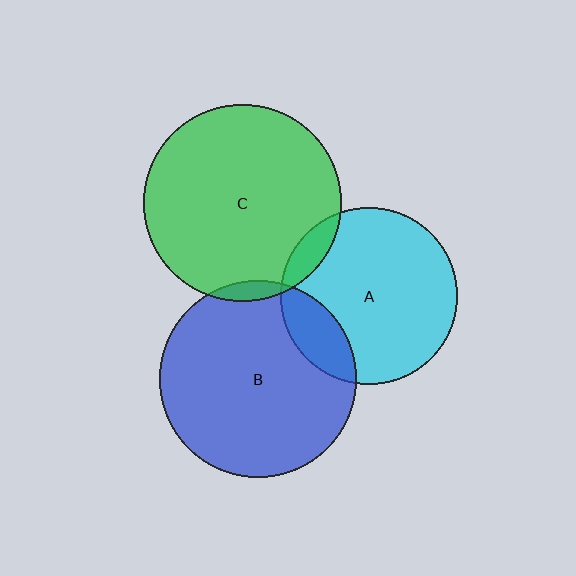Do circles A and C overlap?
Yes.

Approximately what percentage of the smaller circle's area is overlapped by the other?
Approximately 10%.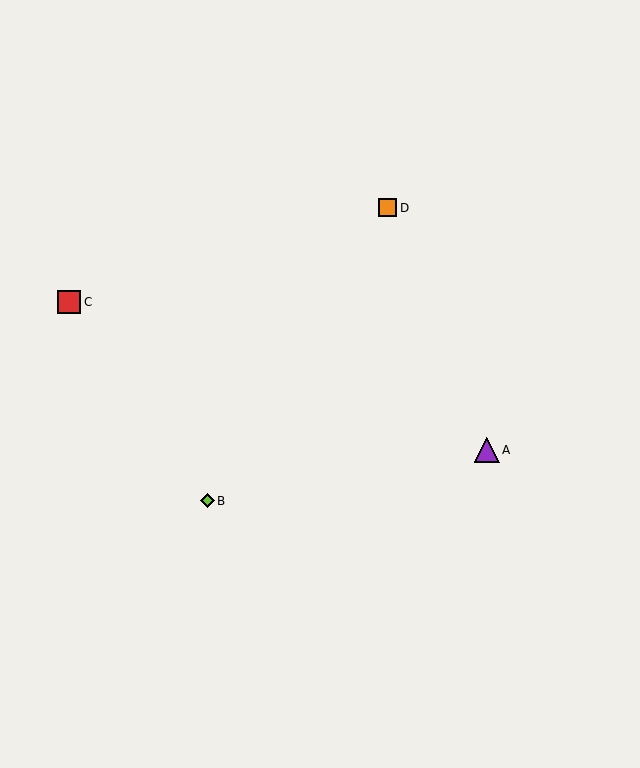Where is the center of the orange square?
The center of the orange square is at (388, 208).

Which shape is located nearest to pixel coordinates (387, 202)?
The orange square (labeled D) at (388, 208) is nearest to that location.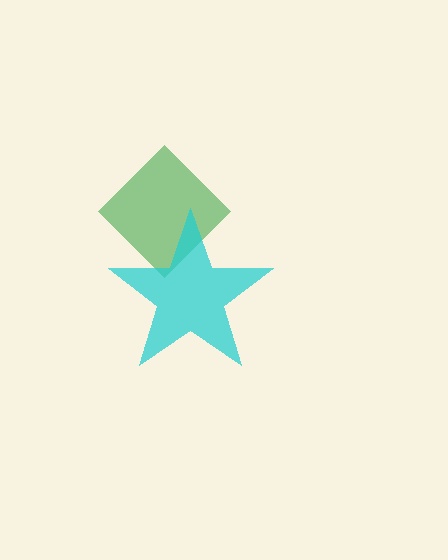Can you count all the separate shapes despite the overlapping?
Yes, there are 2 separate shapes.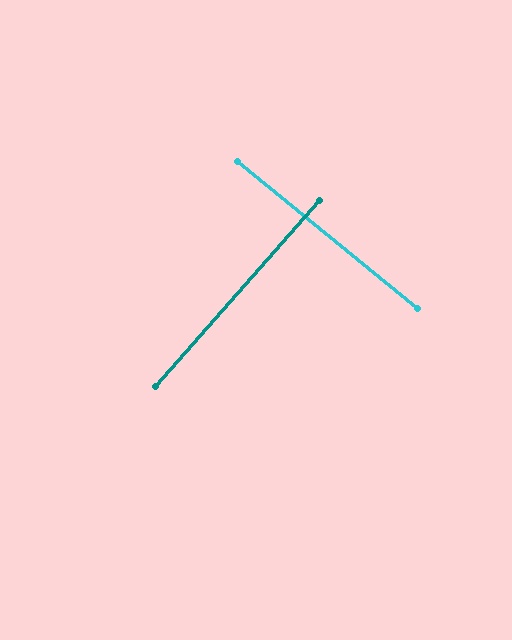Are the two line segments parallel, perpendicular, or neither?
Perpendicular — they meet at approximately 88°.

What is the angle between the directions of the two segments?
Approximately 88 degrees.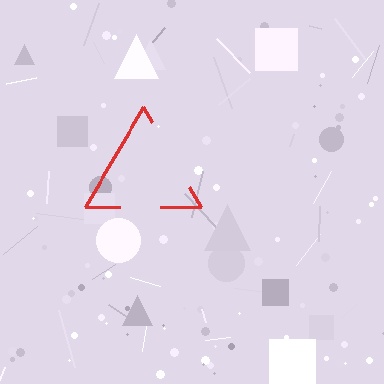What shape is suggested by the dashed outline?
The dashed outline suggests a triangle.